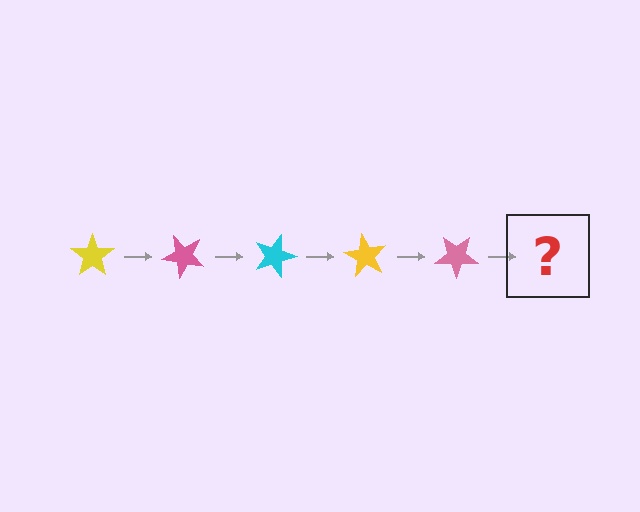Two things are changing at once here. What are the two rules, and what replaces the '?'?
The two rules are that it rotates 45 degrees each step and the color cycles through yellow, pink, and cyan. The '?' should be a cyan star, rotated 225 degrees from the start.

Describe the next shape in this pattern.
It should be a cyan star, rotated 225 degrees from the start.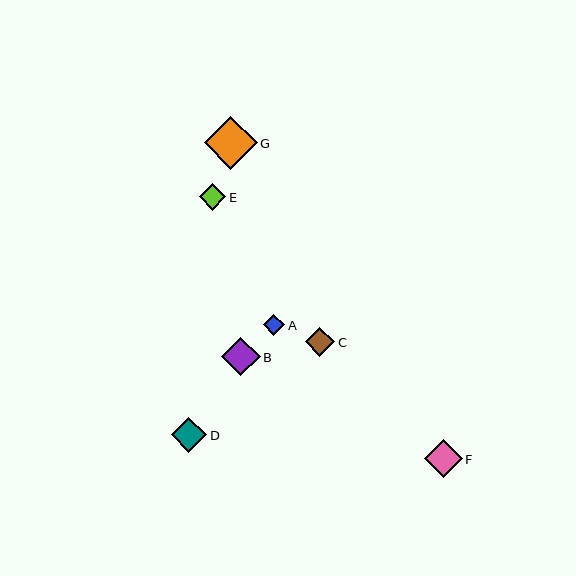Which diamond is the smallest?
Diamond A is the smallest with a size of approximately 21 pixels.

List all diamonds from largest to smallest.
From largest to smallest: G, B, F, D, C, E, A.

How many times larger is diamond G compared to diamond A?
Diamond G is approximately 2.5 times the size of diamond A.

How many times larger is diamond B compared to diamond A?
Diamond B is approximately 1.8 times the size of diamond A.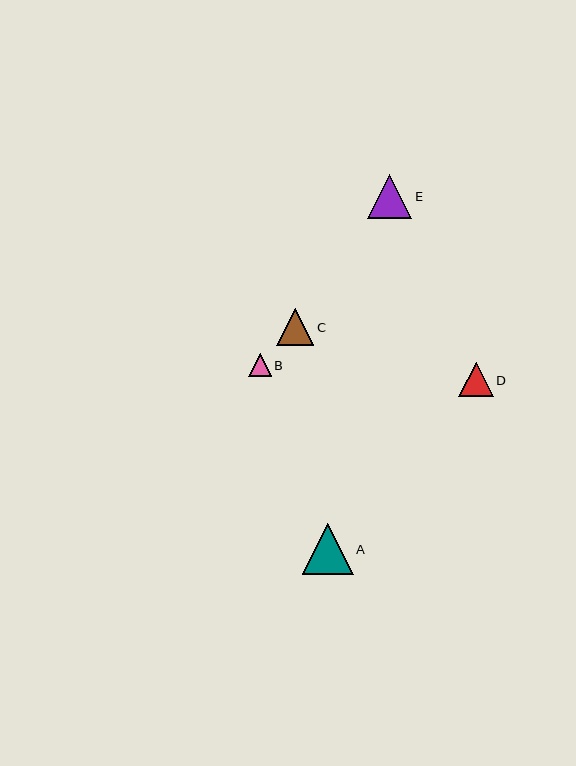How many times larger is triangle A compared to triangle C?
Triangle A is approximately 1.4 times the size of triangle C.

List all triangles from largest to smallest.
From largest to smallest: A, E, C, D, B.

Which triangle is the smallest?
Triangle B is the smallest with a size of approximately 23 pixels.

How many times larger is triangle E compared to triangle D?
Triangle E is approximately 1.3 times the size of triangle D.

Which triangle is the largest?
Triangle A is the largest with a size of approximately 51 pixels.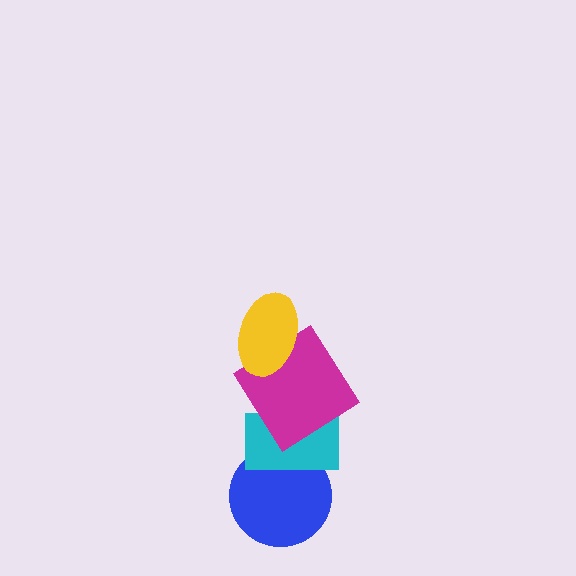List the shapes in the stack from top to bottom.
From top to bottom: the yellow ellipse, the magenta diamond, the cyan rectangle, the blue circle.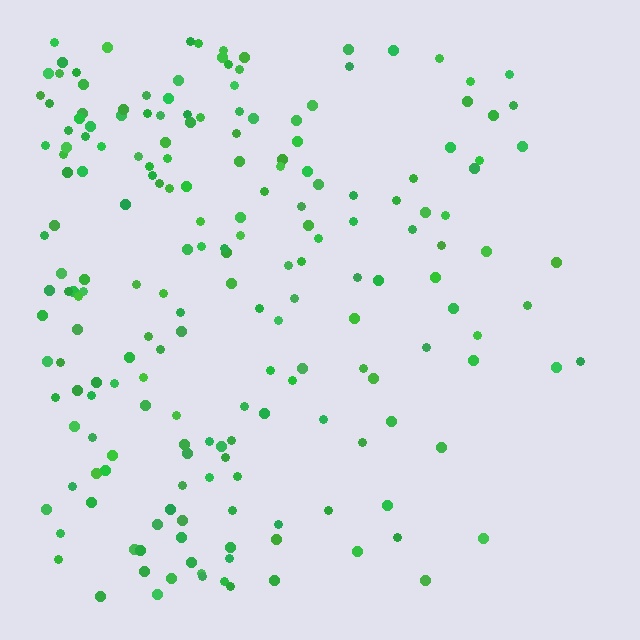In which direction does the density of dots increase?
From right to left, with the left side densest.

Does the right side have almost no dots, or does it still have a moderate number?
Still a moderate number, just noticeably fewer than the left.